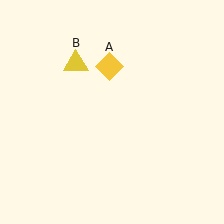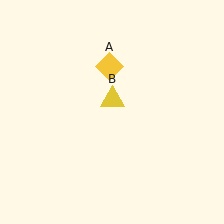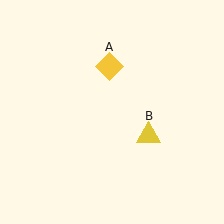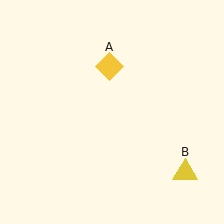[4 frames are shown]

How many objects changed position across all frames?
1 object changed position: yellow triangle (object B).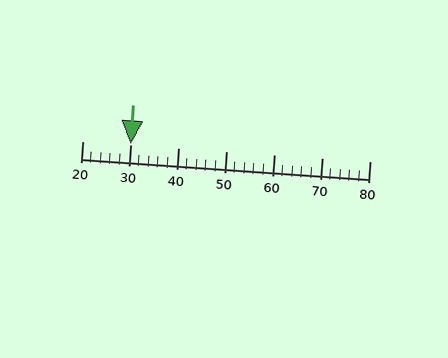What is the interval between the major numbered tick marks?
The major tick marks are spaced 10 units apart.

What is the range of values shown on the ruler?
The ruler shows values from 20 to 80.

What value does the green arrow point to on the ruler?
The green arrow points to approximately 30.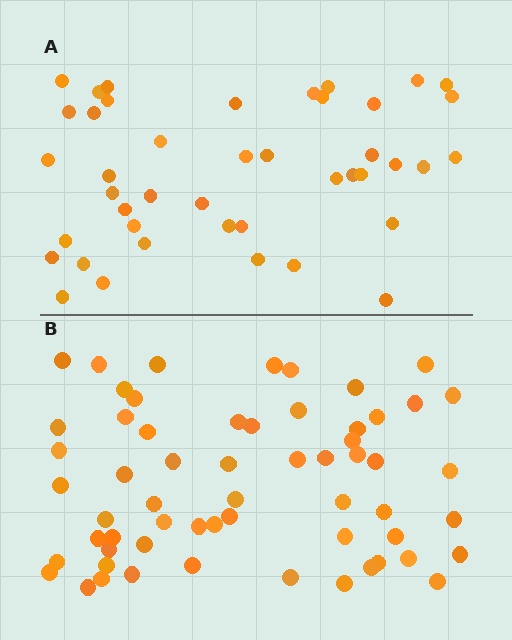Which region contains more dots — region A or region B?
Region B (the bottom region) has more dots.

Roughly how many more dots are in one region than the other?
Region B has approximately 15 more dots than region A.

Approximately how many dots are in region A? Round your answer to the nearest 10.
About 40 dots. (The exact count is 43, which rounds to 40.)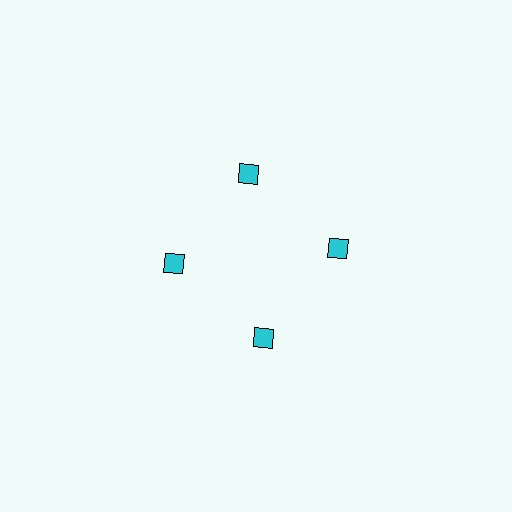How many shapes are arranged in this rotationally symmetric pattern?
There are 4 shapes, arranged in 4 groups of 1.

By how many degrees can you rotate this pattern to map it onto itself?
The pattern maps onto itself every 90 degrees of rotation.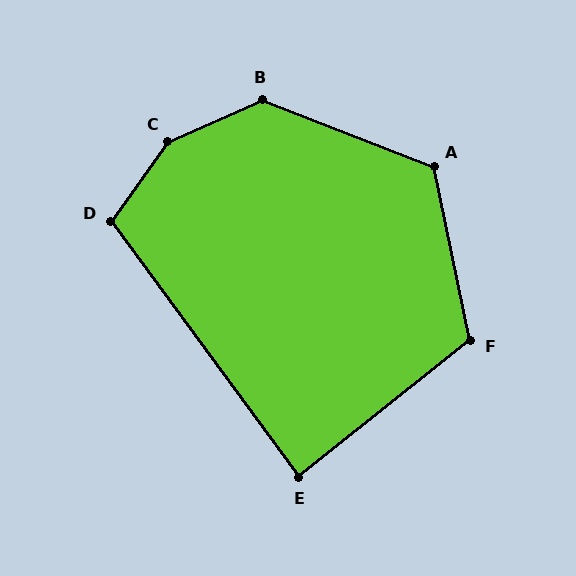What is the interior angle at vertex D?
Approximately 108 degrees (obtuse).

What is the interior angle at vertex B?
Approximately 135 degrees (obtuse).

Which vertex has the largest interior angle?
C, at approximately 149 degrees.